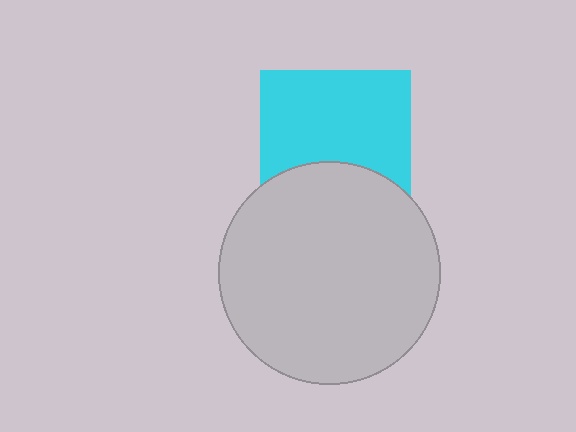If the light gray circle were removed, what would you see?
You would see the complete cyan square.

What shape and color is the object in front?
The object in front is a light gray circle.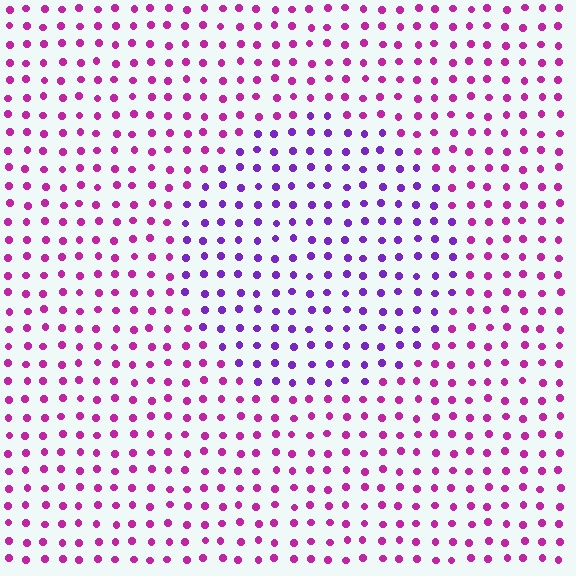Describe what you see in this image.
The image is filled with small magenta elements in a uniform arrangement. A circle-shaped region is visible where the elements are tinted to a slightly different hue, forming a subtle color boundary.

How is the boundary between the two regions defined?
The boundary is defined purely by a slight shift in hue (about 38 degrees). Spacing, size, and orientation are identical on both sides.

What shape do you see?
I see a circle.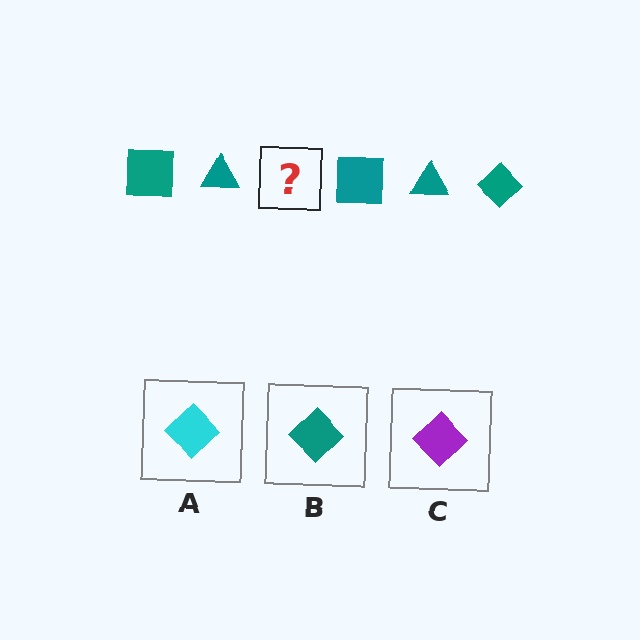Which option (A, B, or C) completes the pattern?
B.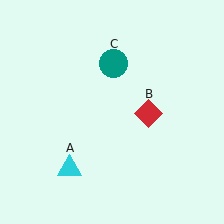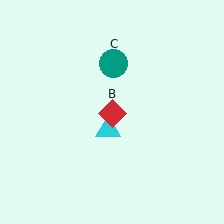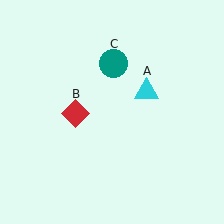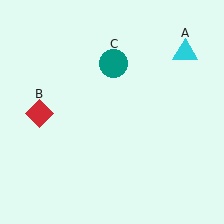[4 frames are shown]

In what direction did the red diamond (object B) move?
The red diamond (object B) moved left.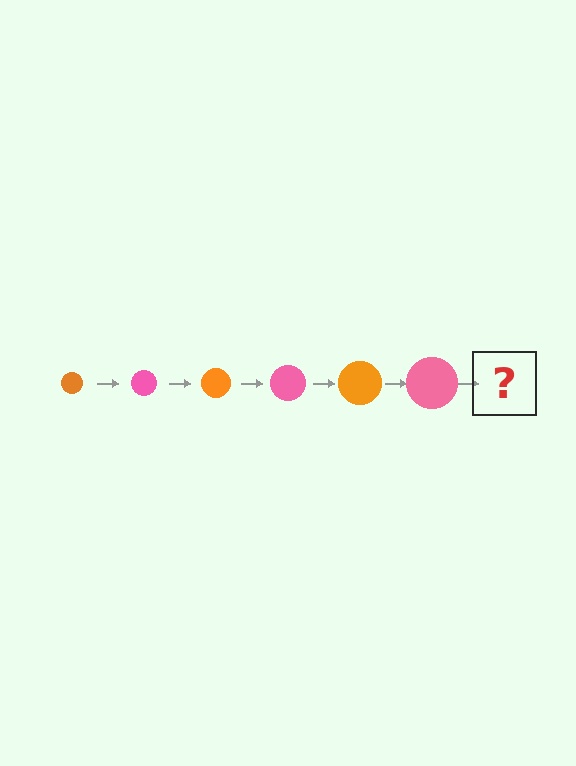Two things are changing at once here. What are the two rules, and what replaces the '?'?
The two rules are that the circle grows larger each step and the color cycles through orange and pink. The '?' should be an orange circle, larger than the previous one.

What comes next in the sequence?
The next element should be an orange circle, larger than the previous one.